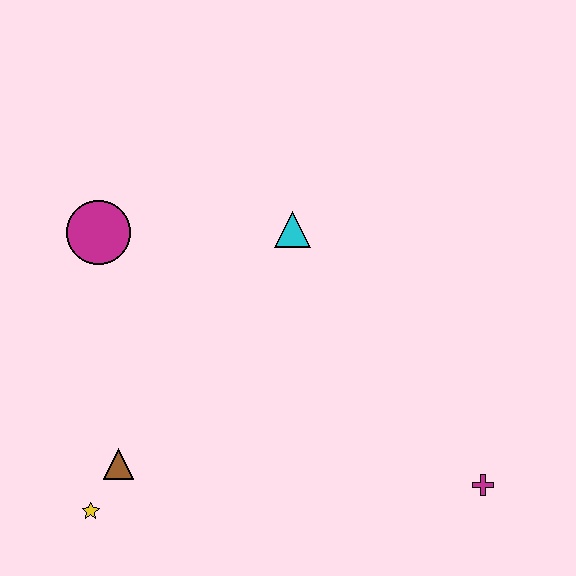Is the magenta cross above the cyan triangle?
No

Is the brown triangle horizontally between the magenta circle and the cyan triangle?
Yes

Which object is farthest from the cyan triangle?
The yellow star is farthest from the cyan triangle.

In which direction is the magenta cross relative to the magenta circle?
The magenta cross is to the right of the magenta circle.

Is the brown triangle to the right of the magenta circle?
Yes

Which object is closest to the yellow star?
The brown triangle is closest to the yellow star.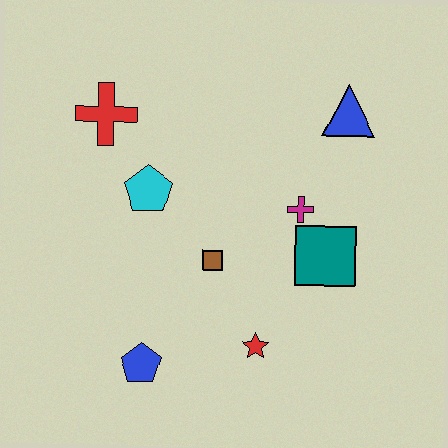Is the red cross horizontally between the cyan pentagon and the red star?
No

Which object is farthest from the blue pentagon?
The blue triangle is farthest from the blue pentagon.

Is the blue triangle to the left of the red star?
No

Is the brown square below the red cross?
Yes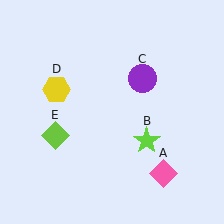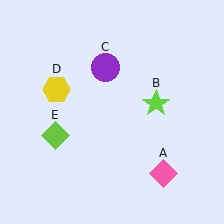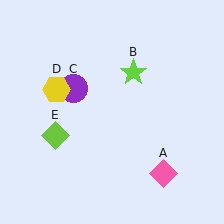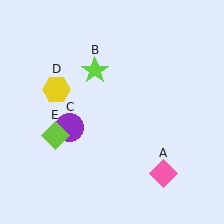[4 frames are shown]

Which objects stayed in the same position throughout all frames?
Pink diamond (object A) and yellow hexagon (object D) and lime diamond (object E) remained stationary.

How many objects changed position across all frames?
2 objects changed position: lime star (object B), purple circle (object C).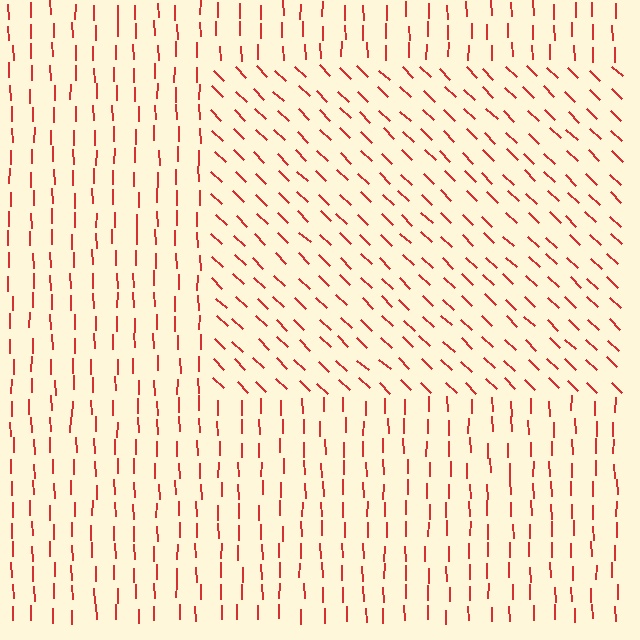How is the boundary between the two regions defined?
The boundary is defined purely by a change in line orientation (approximately 45 degrees difference). All lines are the same color and thickness.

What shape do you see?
I see a rectangle.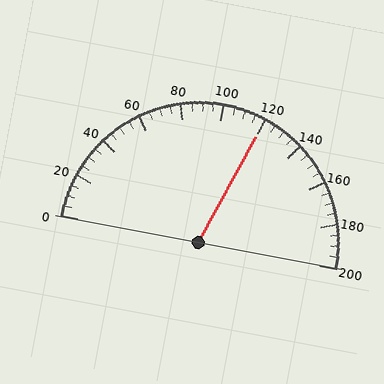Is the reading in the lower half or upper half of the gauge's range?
The reading is in the upper half of the range (0 to 200).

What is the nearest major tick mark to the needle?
The nearest major tick mark is 120.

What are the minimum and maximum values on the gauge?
The gauge ranges from 0 to 200.